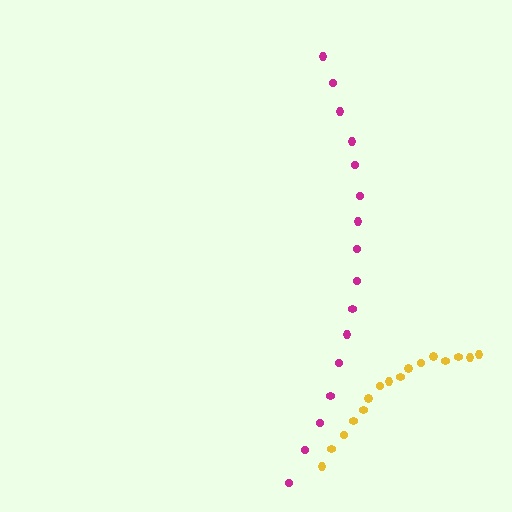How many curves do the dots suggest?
There are 2 distinct paths.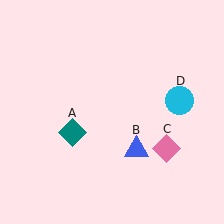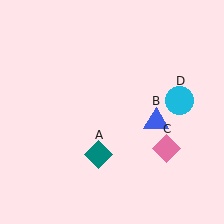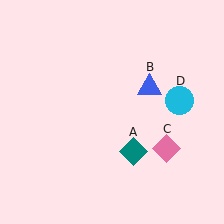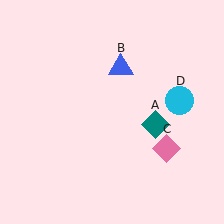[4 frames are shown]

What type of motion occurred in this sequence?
The teal diamond (object A), blue triangle (object B) rotated counterclockwise around the center of the scene.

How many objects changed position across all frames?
2 objects changed position: teal diamond (object A), blue triangle (object B).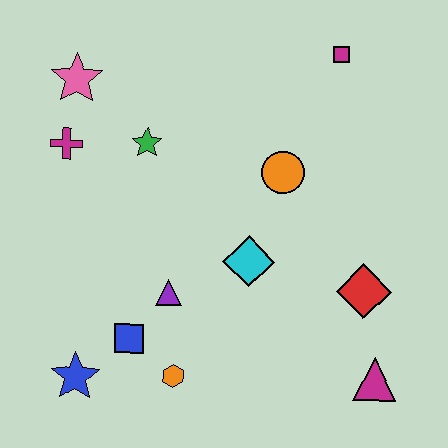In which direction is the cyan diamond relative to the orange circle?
The cyan diamond is below the orange circle.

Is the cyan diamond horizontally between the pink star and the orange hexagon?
No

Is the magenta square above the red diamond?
Yes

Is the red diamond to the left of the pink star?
No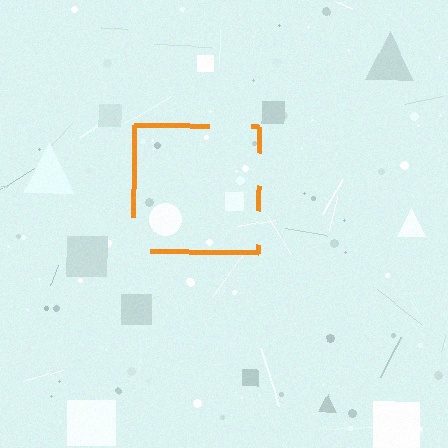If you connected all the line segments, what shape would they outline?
They would outline a square.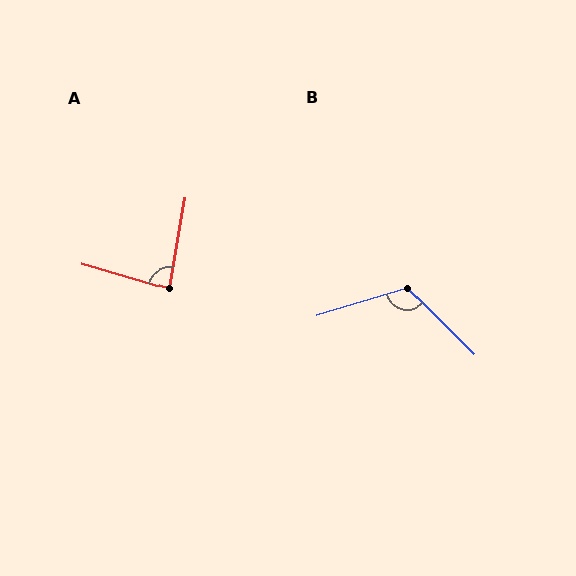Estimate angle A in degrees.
Approximately 83 degrees.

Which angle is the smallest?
A, at approximately 83 degrees.